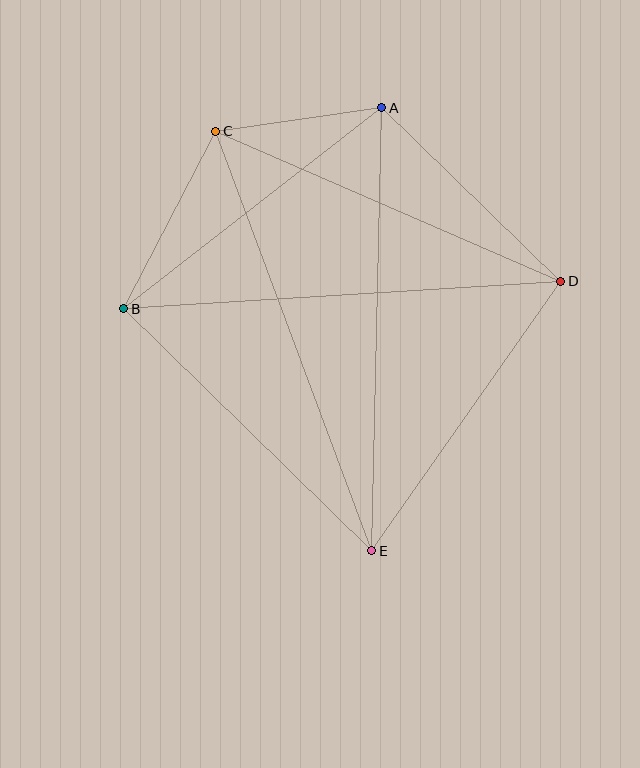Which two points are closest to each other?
Points A and C are closest to each other.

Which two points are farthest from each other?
Points C and E are farthest from each other.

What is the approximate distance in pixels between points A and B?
The distance between A and B is approximately 327 pixels.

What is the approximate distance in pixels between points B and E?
The distance between B and E is approximately 346 pixels.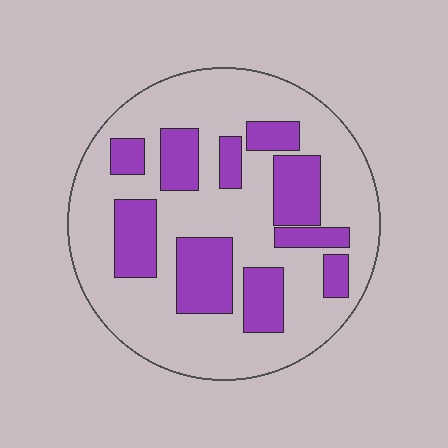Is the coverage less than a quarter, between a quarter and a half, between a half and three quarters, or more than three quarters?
Between a quarter and a half.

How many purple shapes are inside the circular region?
10.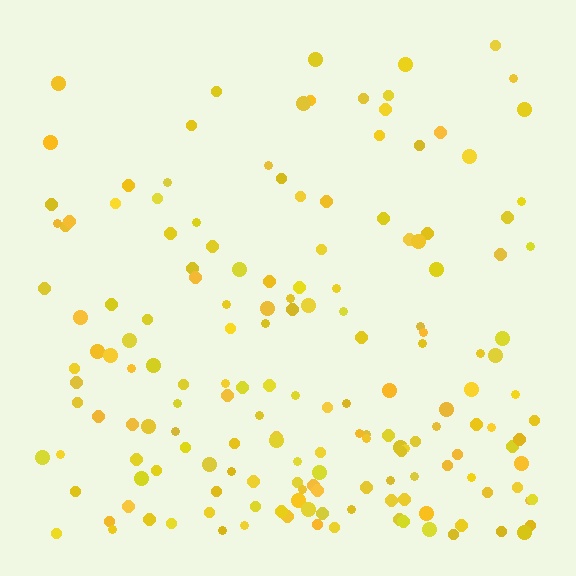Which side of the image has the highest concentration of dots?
The bottom.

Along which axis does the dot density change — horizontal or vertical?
Vertical.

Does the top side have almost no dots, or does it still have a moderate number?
Still a moderate number, just noticeably fewer than the bottom.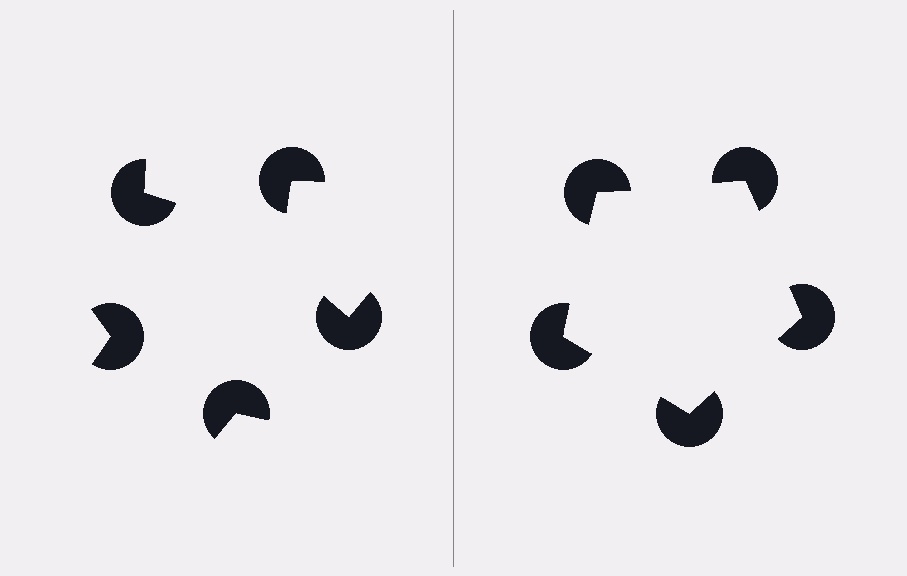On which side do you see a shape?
An illusory pentagon appears on the right side. On the left side the wedge cuts are rotated, so no coherent shape forms.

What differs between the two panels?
The pac-man discs are positioned identically on both sides; only the wedge orientations differ. On the right they align to a pentagon; on the left they are misaligned.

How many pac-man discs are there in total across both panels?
10 — 5 on each side.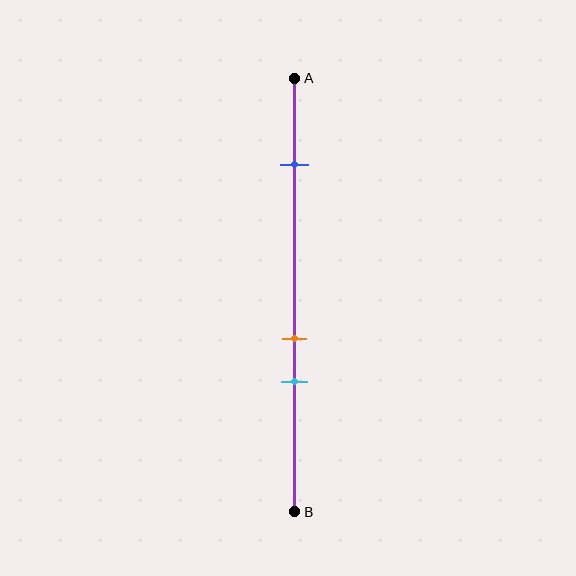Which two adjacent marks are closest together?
The orange and cyan marks are the closest adjacent pair.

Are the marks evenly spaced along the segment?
No, the marks are not evenly spaced.